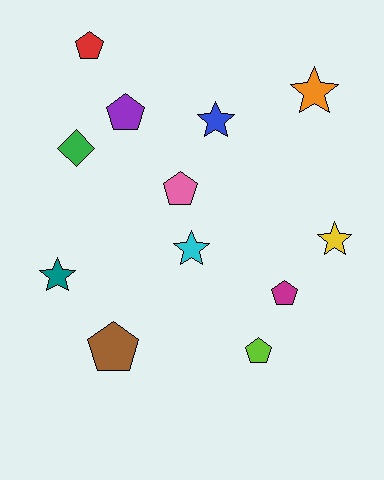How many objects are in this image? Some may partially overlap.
There are 12 objects.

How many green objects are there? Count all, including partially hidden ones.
There is 1 green object.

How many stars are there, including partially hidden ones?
There are 5 stars.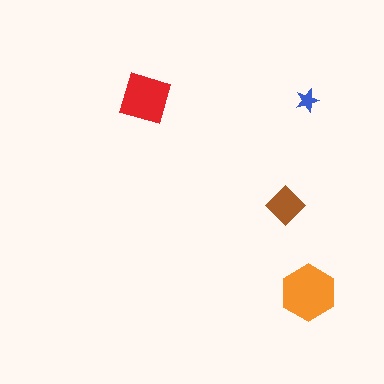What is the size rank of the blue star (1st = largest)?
4th.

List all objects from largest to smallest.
The orange hexagon, the red square, the brown diamond, the blue star.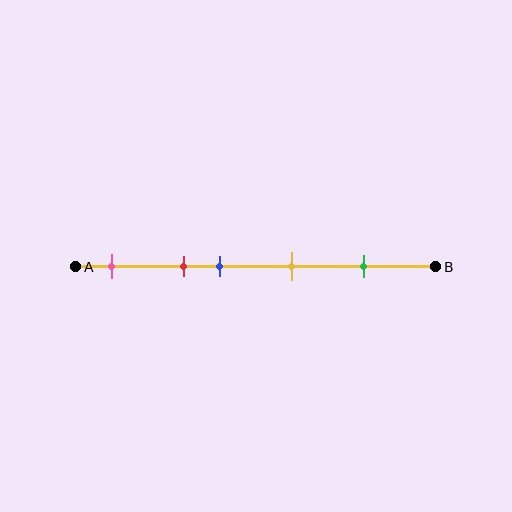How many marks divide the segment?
There are 5 marks dividing the segment.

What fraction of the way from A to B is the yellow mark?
The yellow mark is approximately 60% (0.6) of the way from A to B.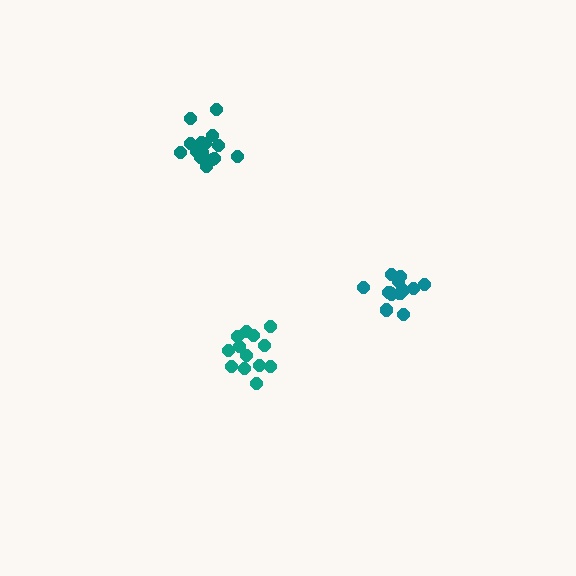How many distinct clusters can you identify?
There are 3 distinct clusters.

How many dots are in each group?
Group 1: 13 dots, Group 2: 15 dots, Group 3: 13 dots (41 total).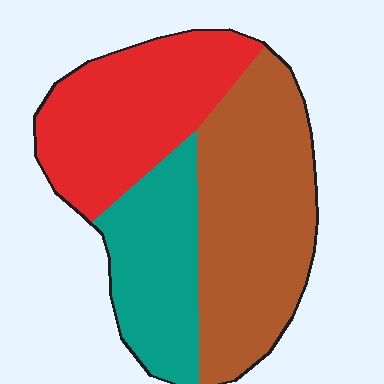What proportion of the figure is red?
Red takes up about one third (1/3) of the figure.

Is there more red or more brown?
Brown.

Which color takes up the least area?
Teal, at roughly 25%.